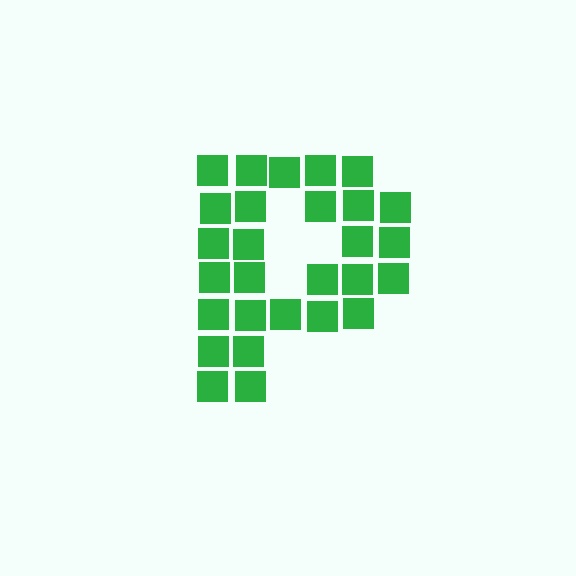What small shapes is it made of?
It is made of small squares.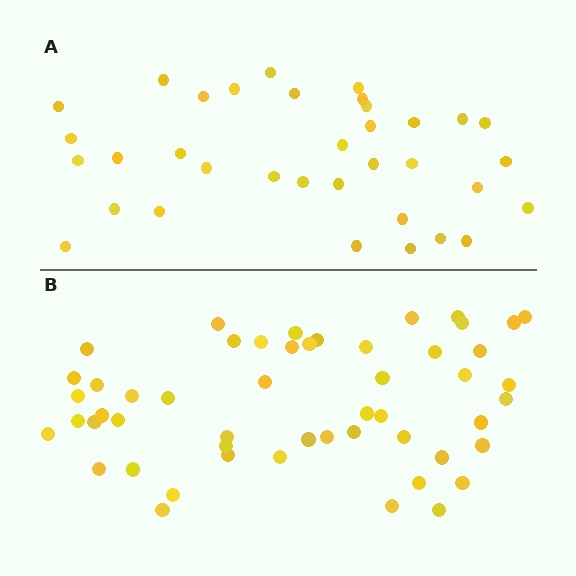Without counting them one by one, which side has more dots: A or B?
Region B (the bottom region) has more dots.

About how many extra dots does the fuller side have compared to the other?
Region B has approximately 15 more dots than region A.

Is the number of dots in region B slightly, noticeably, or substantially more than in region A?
Region B has substantially more. The ratio is roughly 1.5 to 1.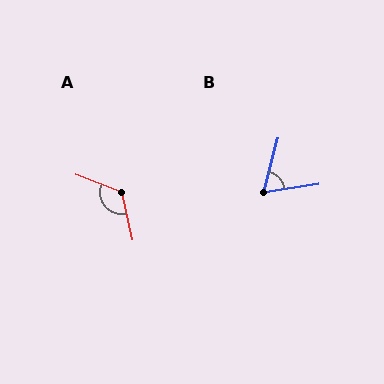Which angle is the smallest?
B, at approximately 66 degrees.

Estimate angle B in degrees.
Approximately 66 degrees.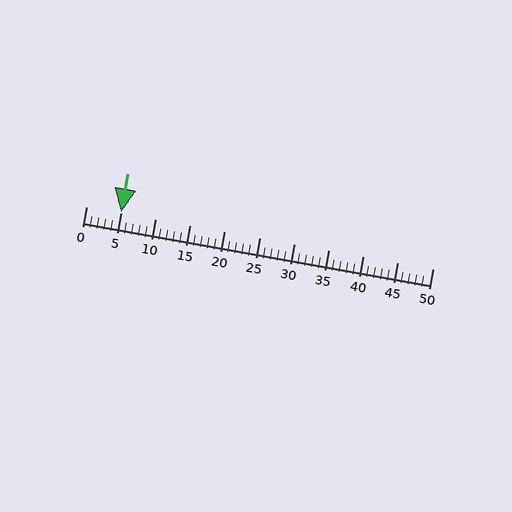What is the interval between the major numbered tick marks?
The major tick marks are spaced 5 units apart.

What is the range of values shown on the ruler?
The ruler shows values from 0 to 50.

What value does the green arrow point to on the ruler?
The green arrow points to approximately 5.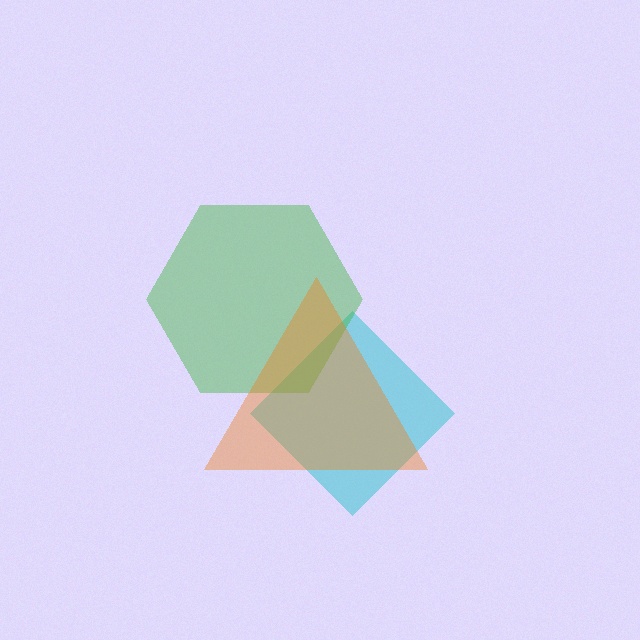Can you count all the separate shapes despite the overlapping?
Yes, there are 3 separate shapes.